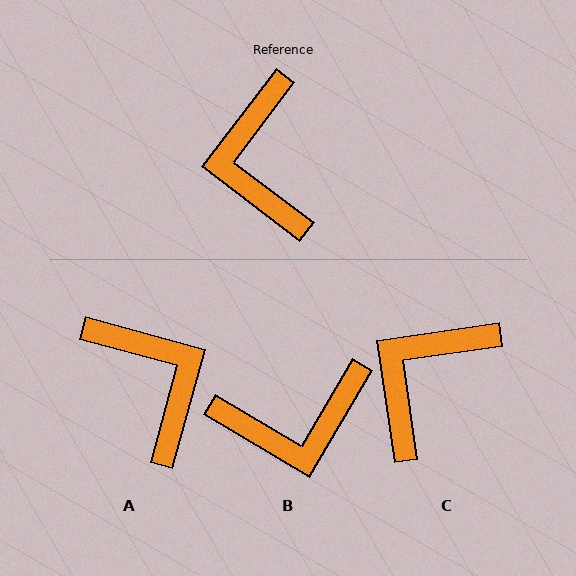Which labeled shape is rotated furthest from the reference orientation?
A, about 158 degrees away.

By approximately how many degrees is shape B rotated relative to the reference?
Approximately 97 degrees counter-clockwise.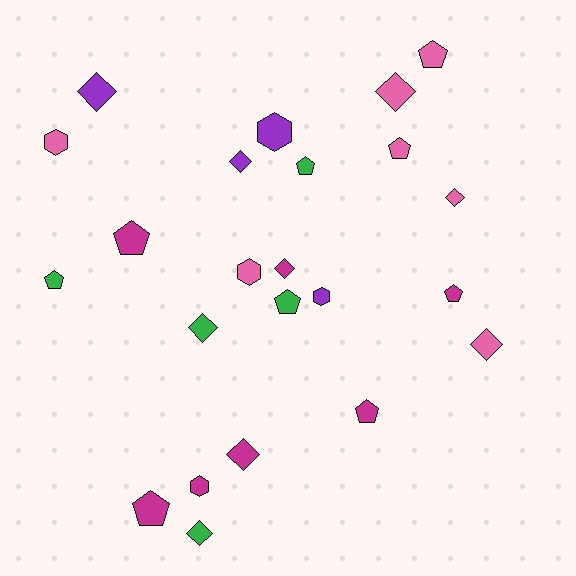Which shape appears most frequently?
Pentagon, with 9 objects.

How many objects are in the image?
There are 23 objects.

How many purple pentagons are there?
There are no purple pentagons.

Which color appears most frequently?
Pink, with 7 objects.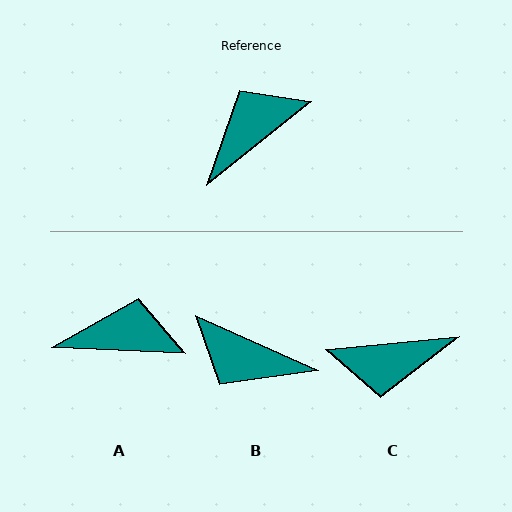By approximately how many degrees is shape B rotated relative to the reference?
Approximately 117 degrees counter-clockwise.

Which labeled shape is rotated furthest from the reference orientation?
C, about 147 degrees away.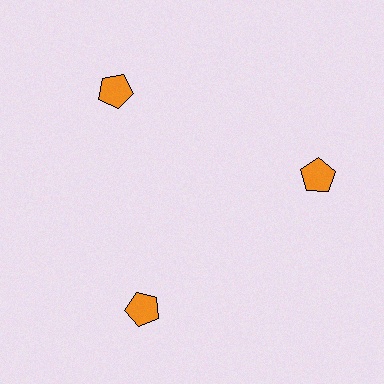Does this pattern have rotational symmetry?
Yes, this pattern has 3-fold rotational symmetry. It looks the same after rotating 120 degrees around the center.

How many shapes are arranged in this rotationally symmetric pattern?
There are 3 shapes, arranged in 3 groups of 1.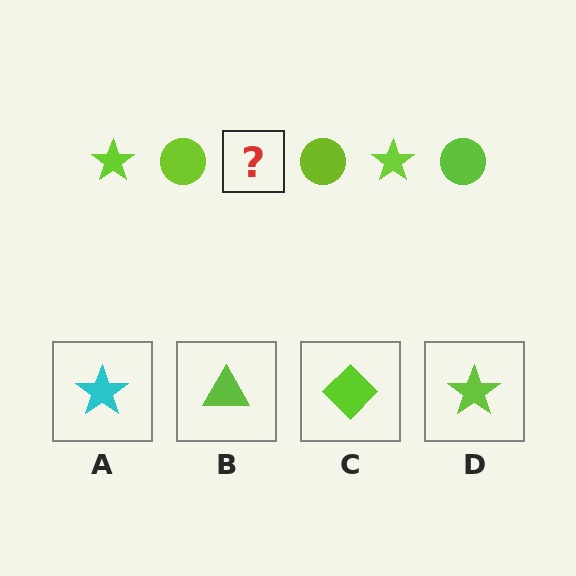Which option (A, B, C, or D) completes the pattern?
D.